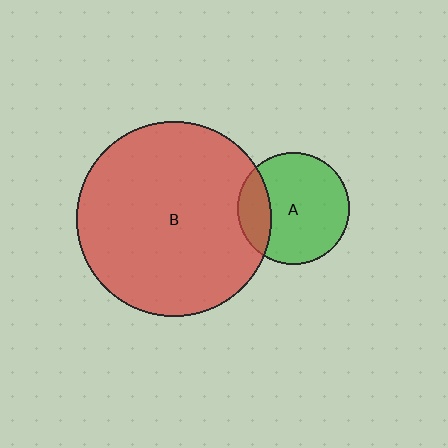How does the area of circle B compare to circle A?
Approximately 3.0 times.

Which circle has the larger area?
Circle B (red).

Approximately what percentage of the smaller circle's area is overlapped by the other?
Approximately 20%.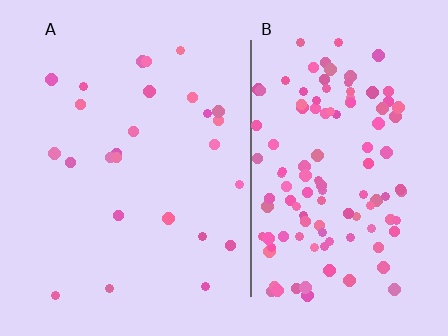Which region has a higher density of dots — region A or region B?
B (the right).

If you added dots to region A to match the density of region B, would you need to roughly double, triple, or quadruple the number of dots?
Approximately quadruple.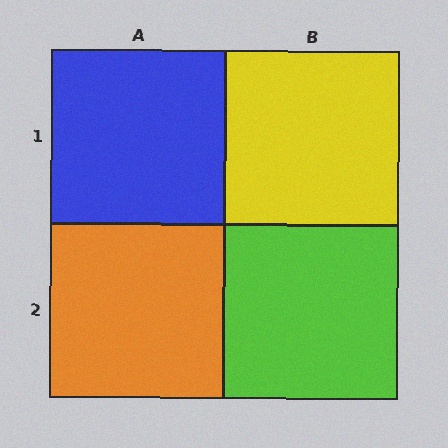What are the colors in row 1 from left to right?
Blue, yellow.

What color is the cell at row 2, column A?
Orange.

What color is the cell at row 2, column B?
Lime.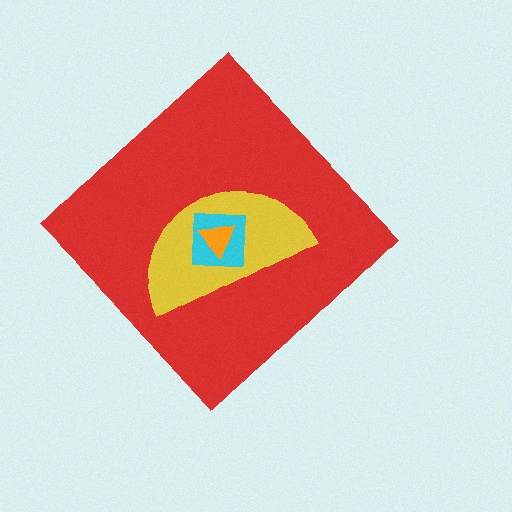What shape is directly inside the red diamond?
The yellow semicircle.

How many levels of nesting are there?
4.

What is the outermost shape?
The red diamond.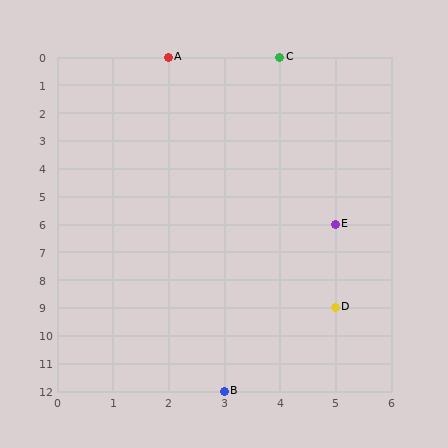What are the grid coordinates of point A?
Point A is at grid coordinates (2, 0).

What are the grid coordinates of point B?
Point B is at grid coordinates (3, 12).